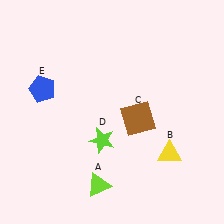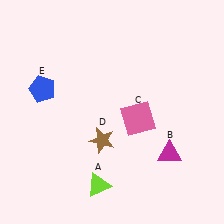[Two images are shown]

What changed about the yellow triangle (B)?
In Image 1, B is yellow. In Image 2, it changed to magenta.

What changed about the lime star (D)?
In Image 1, D is lime. In Image 2, it changed to brown.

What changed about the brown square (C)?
In Image 1, C is brown. In Image 2, it changed to pink.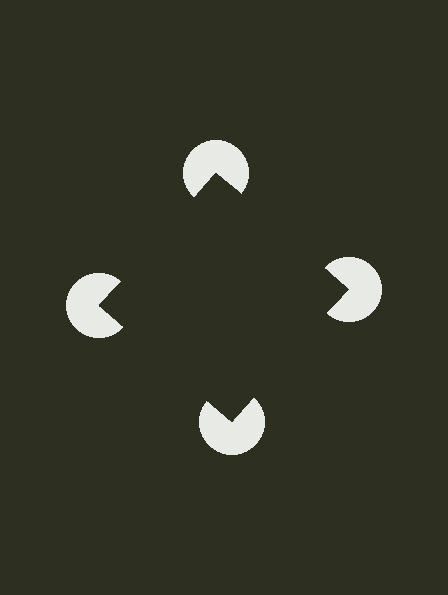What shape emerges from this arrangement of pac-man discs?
An illusory square — its edges are inferred from the aligned wedge cuts in the pac-man discs, not physically drawn.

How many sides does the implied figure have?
4 sides.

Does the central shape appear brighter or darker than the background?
It typically appears slightly darker than the background, even though no actual brightness change is drawn.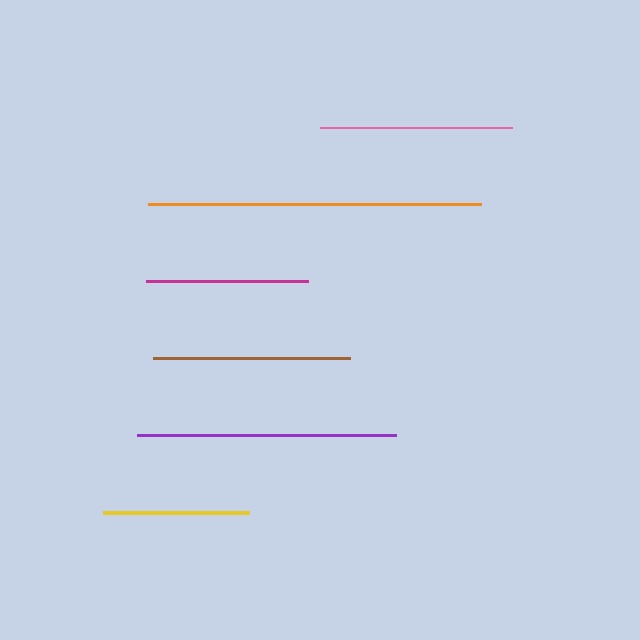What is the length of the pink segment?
The pink segment is approximately 193 pixels long.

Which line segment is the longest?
The orange line is the longest at approximately 333 pixels.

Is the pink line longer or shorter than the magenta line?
The pink line is longer than the magenta line.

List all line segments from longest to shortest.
From longest to shortest: orange, purple, brown, pink, magenta, yellow.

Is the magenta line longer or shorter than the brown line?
The brown line is longer than the magenta line.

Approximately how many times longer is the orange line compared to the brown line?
The orange line is approximately 1.7 times the length of the brown line.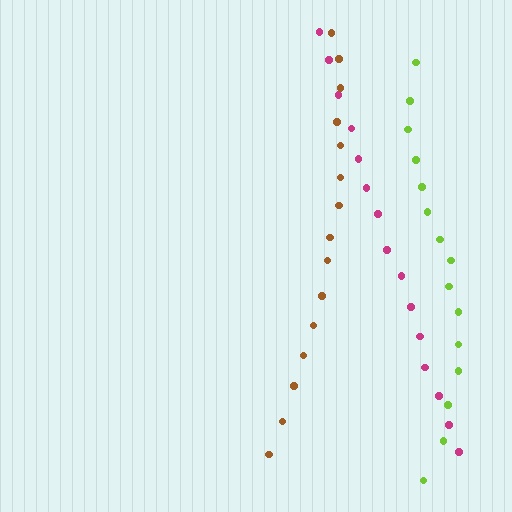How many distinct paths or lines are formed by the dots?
There are 3 distinct paths.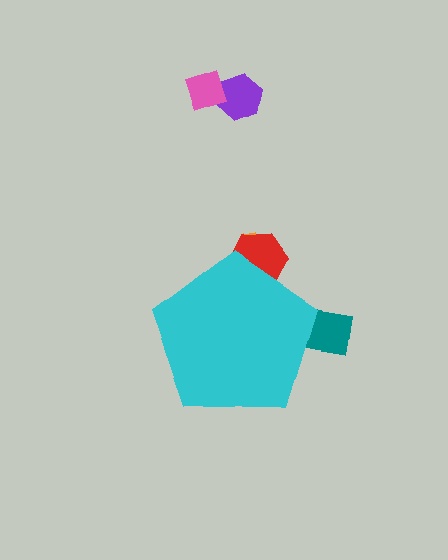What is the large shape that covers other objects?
A cyan pentagon.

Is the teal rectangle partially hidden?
Yes, the teal rectangle is partially hidden behind the cyan pentagon.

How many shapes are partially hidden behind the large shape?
3 shapes are partially hidden.